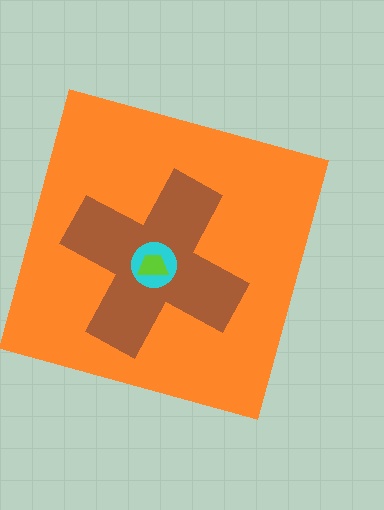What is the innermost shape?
The lime trapezoid.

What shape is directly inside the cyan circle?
The lime trapezoid.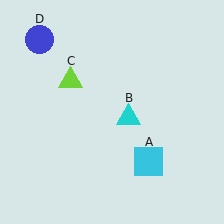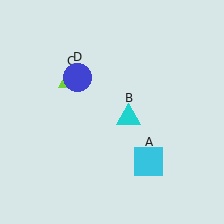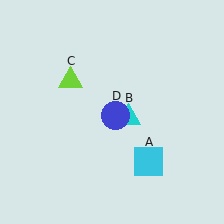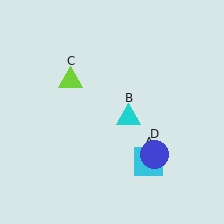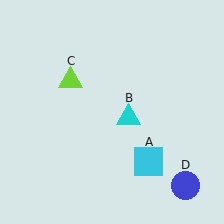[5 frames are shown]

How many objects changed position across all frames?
1 object changed position: blue circle (object D).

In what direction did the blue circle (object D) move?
The blue circle (object D) moved down and to the right.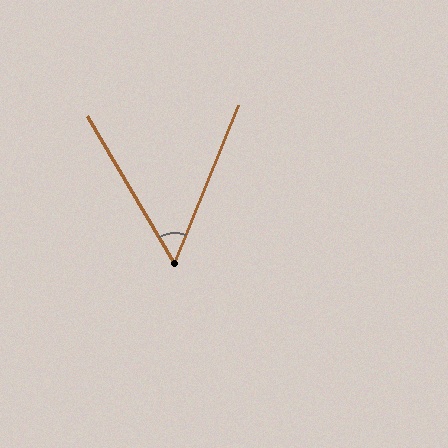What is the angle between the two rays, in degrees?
Approximately 53 degrees.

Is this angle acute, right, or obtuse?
It is acute.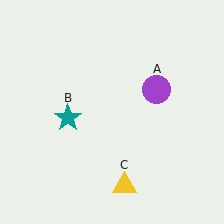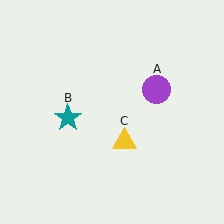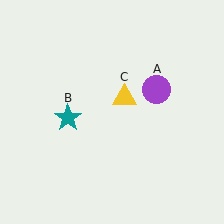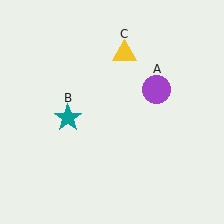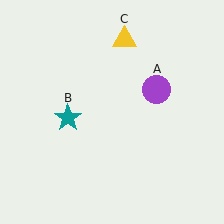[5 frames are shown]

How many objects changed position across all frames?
1 object changed position: yellow triangle (object C).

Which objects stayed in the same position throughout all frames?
Purple circle (object A) and teal star (object B) remained stationary.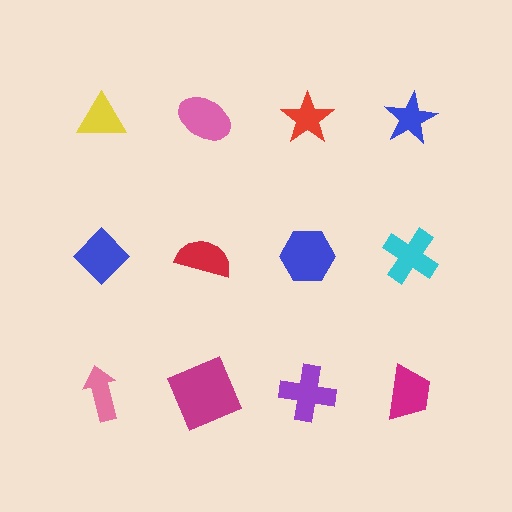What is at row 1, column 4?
A blue star.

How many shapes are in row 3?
4 shapes.